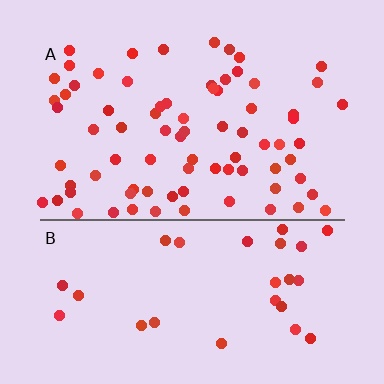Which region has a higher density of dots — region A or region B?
A (the top).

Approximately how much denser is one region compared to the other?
Approximately 2.6× — region A over region B.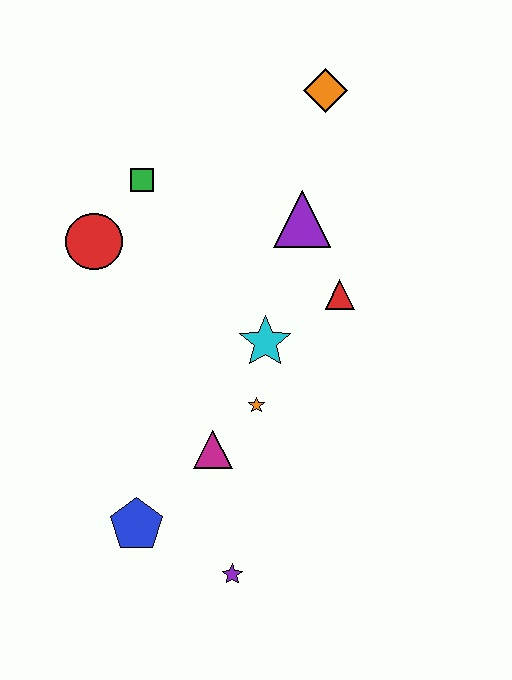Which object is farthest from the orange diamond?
The purple star is farthest from the orange diamond.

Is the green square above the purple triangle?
Yes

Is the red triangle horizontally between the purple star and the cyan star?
No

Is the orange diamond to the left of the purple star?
No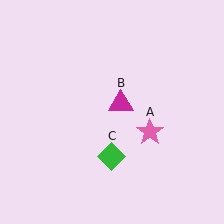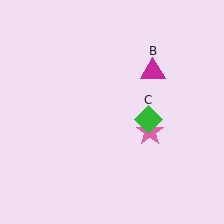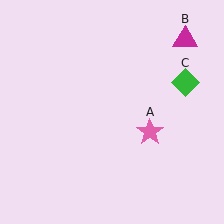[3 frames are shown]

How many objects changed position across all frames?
2 objects changed position: magenta triangle (object B), green diamond (object C).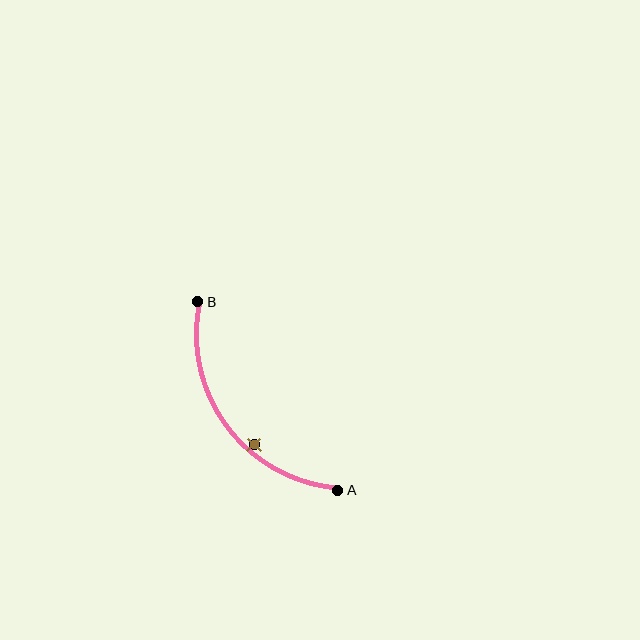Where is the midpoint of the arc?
The arc midpoint is the point on the curve farthest from the straight line joining A and B. It sits below and to the left of that line.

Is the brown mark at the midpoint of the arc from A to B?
No — the brown mark does not lie on the arc at all. It sits slightly inside the curve.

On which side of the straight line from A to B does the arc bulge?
The arc bulges below and to the left of the straight line connecting A and B.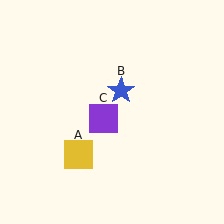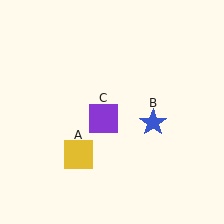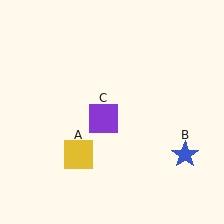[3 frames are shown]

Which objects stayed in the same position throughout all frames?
Yellow square (object A) and purple square (object C) remained stationary.